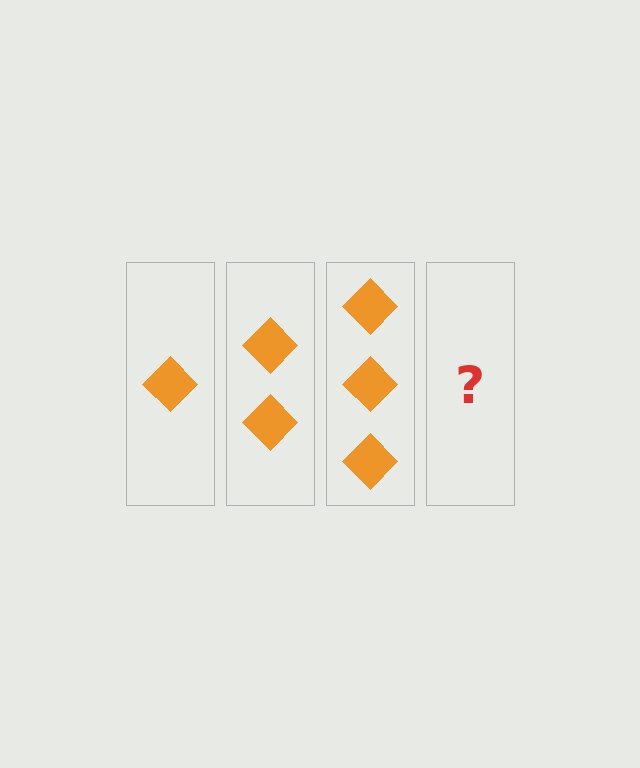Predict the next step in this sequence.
The next step is 4 diamonds.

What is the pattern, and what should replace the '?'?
The pattern is that each step adds one more diamond. The '?' should be 4 diamonds.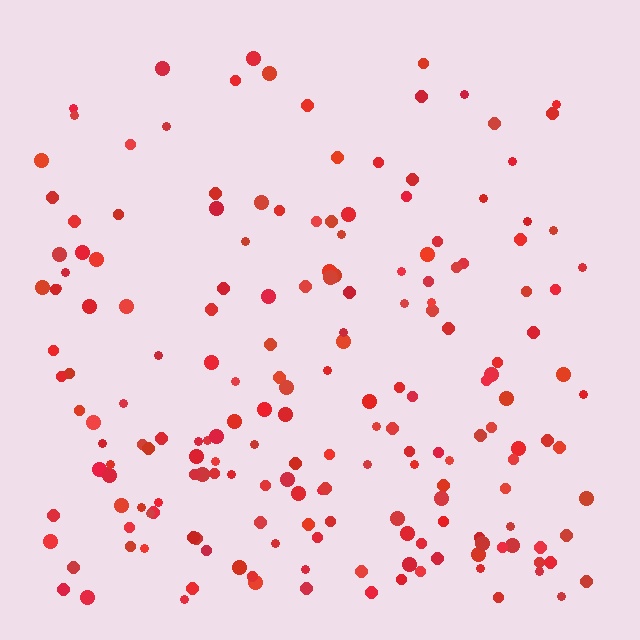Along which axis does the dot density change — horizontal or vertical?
Vertical.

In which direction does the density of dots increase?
From top to bottom, with the bottom side densest.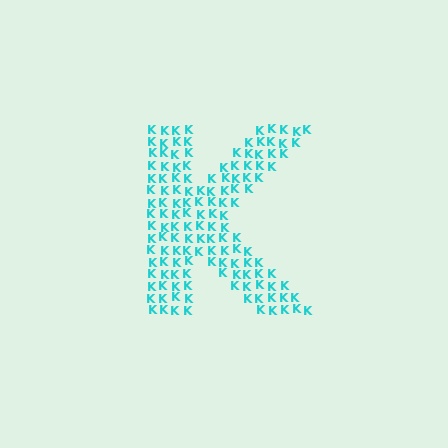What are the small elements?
The small elements are letter K's.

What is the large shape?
The large shape is the letter K.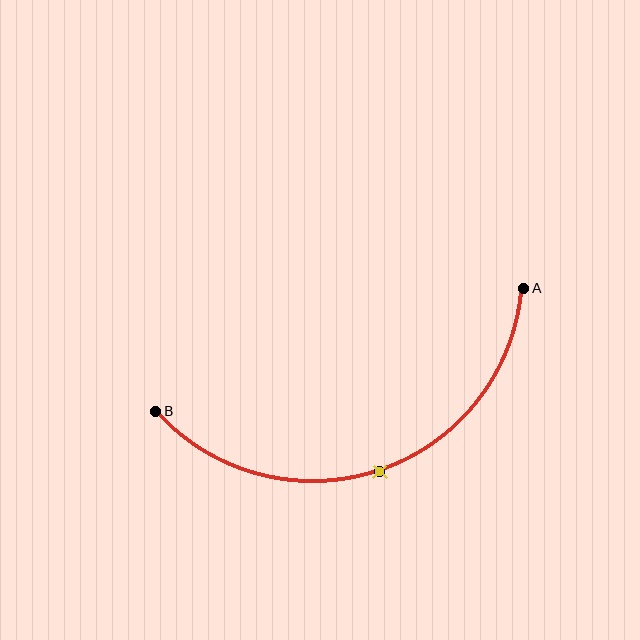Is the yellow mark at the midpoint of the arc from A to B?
Yes. The yellow mark lies on the arc at equal arc-length from both A and B — it is the arc midpoint.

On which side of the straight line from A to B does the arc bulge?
The arc bulges below the straight line connecting A and B.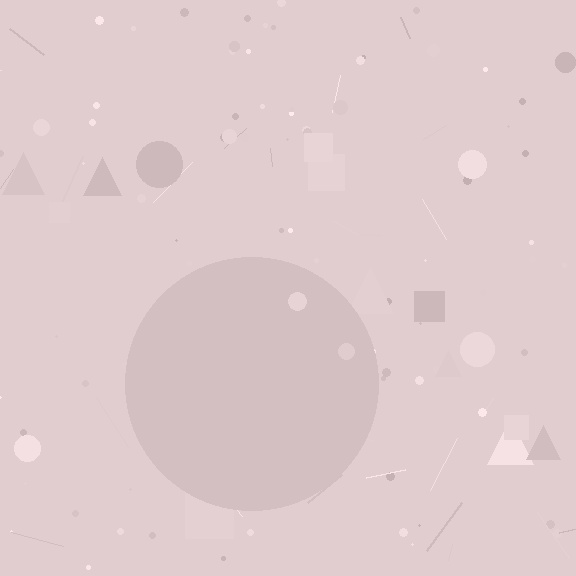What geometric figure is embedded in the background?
A circle is embedded in the background.